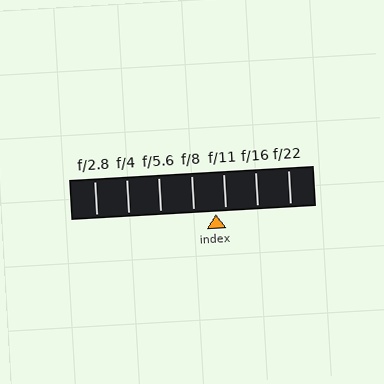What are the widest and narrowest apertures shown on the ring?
The widest aperture shown is f/2.8 and the narrowest is f/22.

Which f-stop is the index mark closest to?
The index mark is closest to f/11.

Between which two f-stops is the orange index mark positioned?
The index mark is between f/8 and f/11.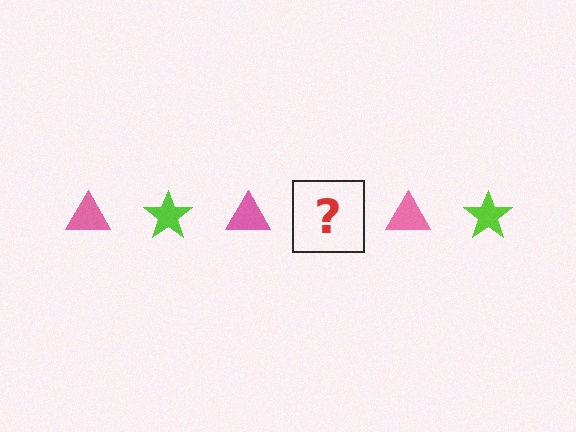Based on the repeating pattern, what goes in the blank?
The blank should be a lime star.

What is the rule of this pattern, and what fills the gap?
The rule is that the pattern alternates between pink triangle and lime star. The gap should be filled with a lime star.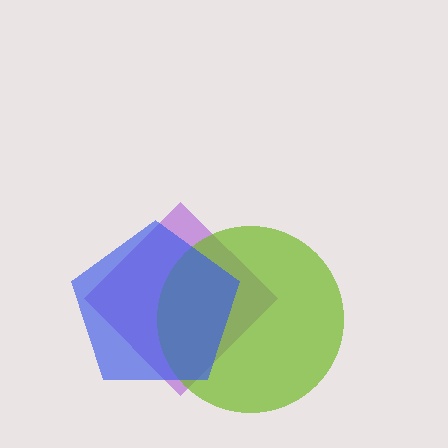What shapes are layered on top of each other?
The layered shapes are: a purple diamond, a lime circle, a blue pentagon.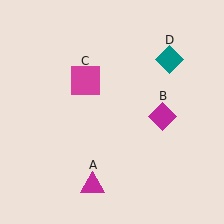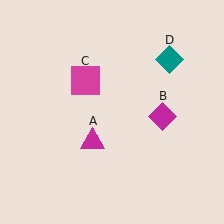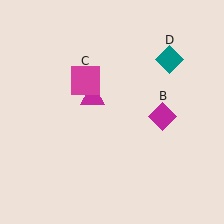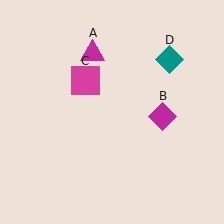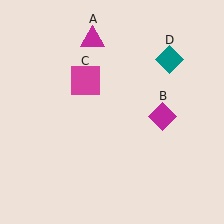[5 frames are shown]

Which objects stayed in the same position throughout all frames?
Magenta diamond (object B) and magenta square (object C) and teal diamond (object D) remained stationary.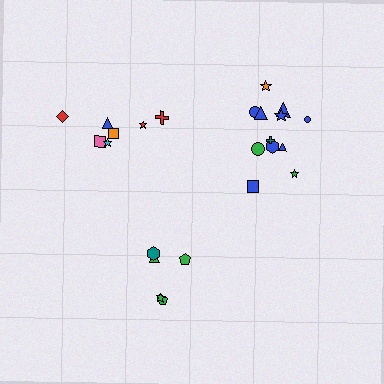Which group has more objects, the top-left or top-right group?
The top-right group.